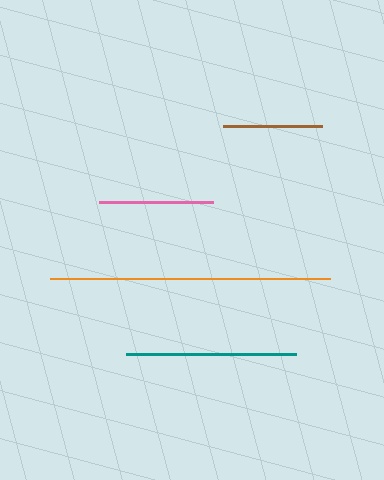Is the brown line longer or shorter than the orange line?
The orange line is longer than the brown line.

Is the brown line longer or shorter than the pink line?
The pink line is longer than the brown line.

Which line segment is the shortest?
The brown line is the shortest at approximately 99 pixels.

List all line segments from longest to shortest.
From longest to shortest: orange, teal, pink, brown.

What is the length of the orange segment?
The orange segment is approximately 280 pixels long.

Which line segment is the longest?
The orange line is the longest at approximately 280 pixels.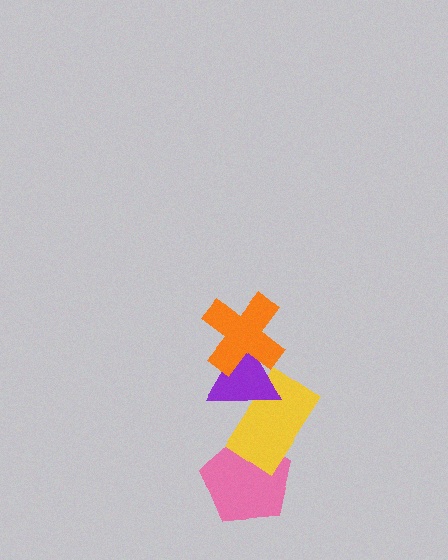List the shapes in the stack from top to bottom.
From top to bottom: the orange cross, the purple triangle, the yellow rectangle, the pink pentagon.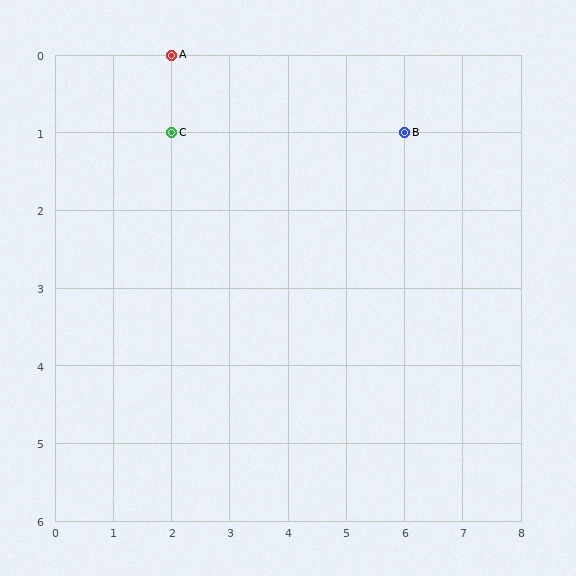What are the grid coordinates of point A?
Point A is at grid coordinates (2, 0).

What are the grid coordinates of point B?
Point B is at grid coordinates (6, 1).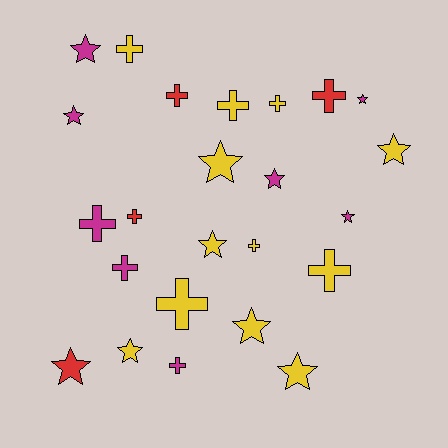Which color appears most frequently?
Yellow, with 12 objects.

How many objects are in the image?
There are 24 objects.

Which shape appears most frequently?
Cross, with 12 objects.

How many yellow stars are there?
There are 6 yellow stars.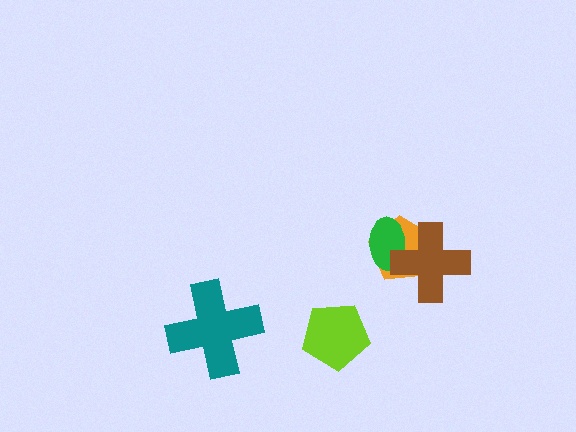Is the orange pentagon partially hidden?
Yes, it is partially covered by another shape.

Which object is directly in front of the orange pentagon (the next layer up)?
The green ellipse is directly in front of the orange pentagon.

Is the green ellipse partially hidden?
Yes, it is partially covered by another shape.